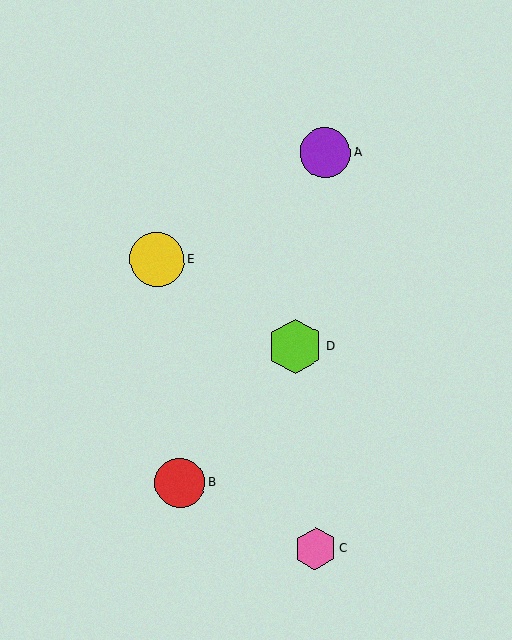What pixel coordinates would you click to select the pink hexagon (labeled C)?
Click at (315, 549) to select the pink hexagon C.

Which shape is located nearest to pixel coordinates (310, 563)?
The pink hexagon (labeled C) at (315, 549) is nearest to that location.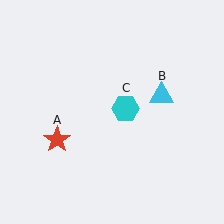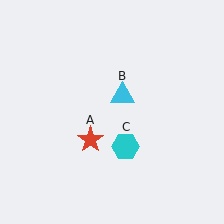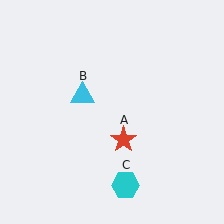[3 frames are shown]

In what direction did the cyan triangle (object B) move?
The cyan triangle (object B) moved left.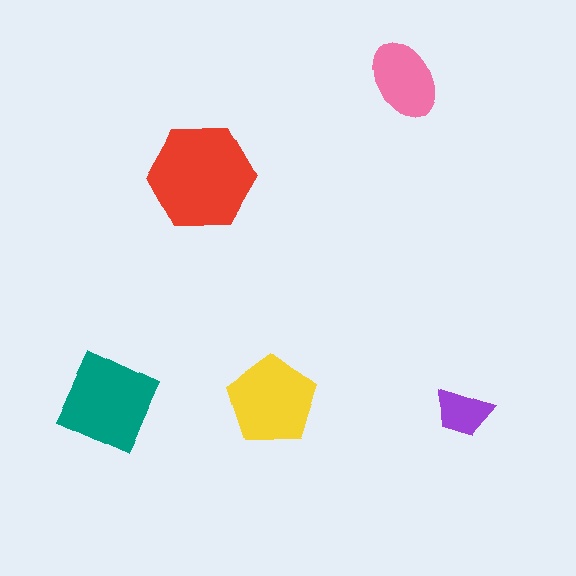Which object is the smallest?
The purple trapezoid.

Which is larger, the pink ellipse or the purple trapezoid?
The pink ellipse.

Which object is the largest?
The red hexagon.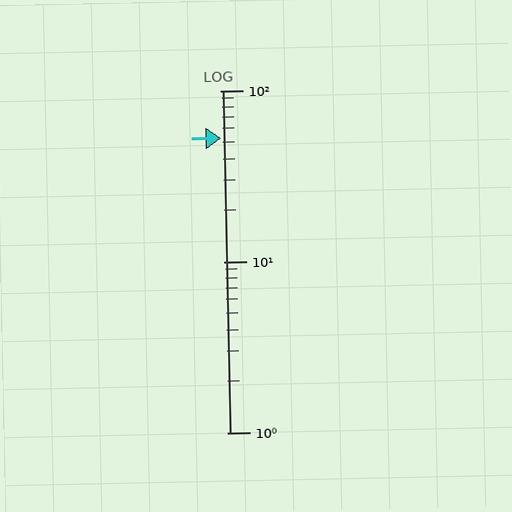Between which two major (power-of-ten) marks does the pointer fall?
The pointer is between 10 and 100.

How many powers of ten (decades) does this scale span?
The scale spans 2 decades, from 1 to 100.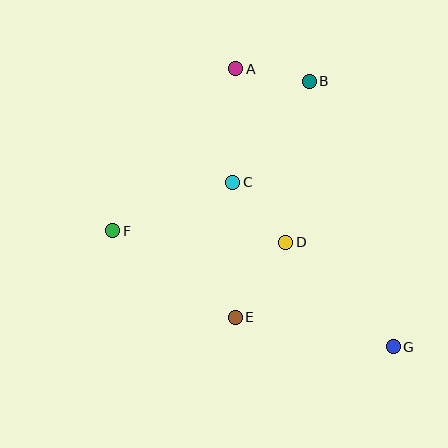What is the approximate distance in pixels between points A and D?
The distance between A and D is approximately 181 pixels.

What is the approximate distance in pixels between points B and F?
The distance between B and F is approximately 247 pixels.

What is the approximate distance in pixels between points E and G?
The distance between E and G is approximately 161 pixels.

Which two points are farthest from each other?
Points A and G are farthest from each other.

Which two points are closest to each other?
Points A and B are closest to each other.